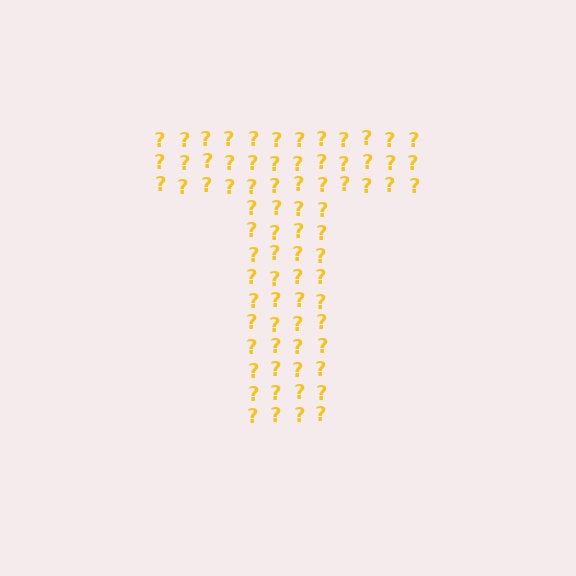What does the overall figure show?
The overall figure shows the letter T.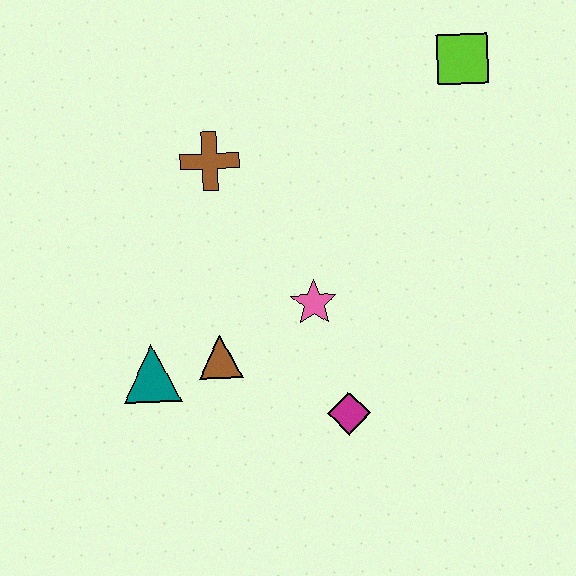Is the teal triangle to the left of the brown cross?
Yes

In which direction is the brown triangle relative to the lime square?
The brown triangle is below the lime square.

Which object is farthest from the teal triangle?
The lime square is farthest from the teal triangle.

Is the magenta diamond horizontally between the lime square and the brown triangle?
Yes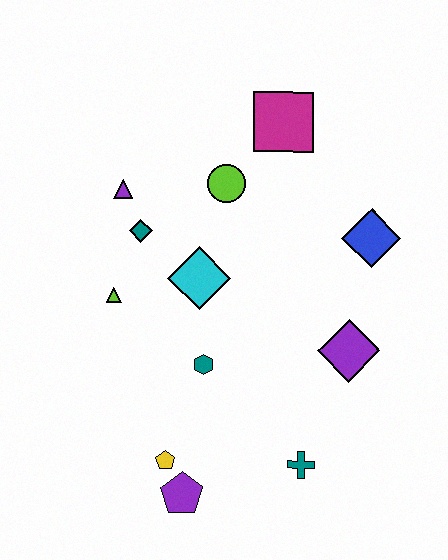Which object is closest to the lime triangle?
The teal diamond is closest to the lime triangle.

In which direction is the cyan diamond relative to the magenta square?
The cyan diamond is below the magenta square.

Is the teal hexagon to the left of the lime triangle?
No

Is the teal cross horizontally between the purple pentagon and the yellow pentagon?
No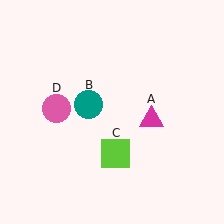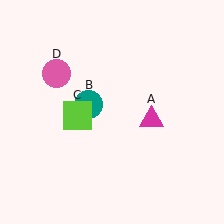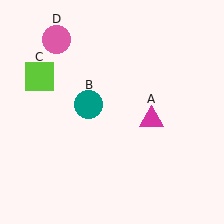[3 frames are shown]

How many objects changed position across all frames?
2 objects changed position: lime square (object C), pink circle (object D).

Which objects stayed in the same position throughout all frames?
Magenta triangle (object A) and teal circle (object B) remained stationary.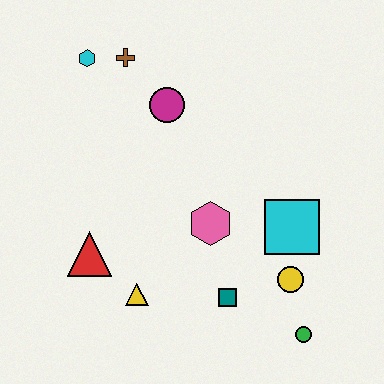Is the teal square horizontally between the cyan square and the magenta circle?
Yes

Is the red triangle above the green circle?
Yes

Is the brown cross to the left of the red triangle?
No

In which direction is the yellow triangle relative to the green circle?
The yellow triangle is to the left of the green circle.